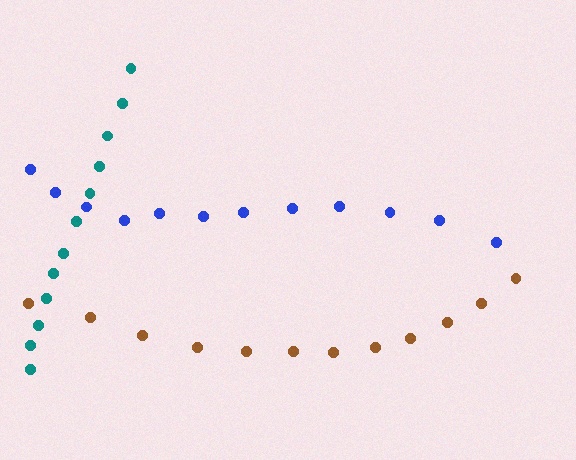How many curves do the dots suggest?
There are 3 distinct paths.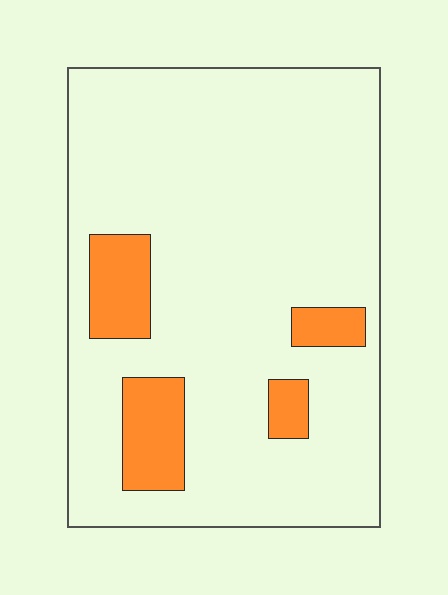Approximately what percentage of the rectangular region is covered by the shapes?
Approximately 15%.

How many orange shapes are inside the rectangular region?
4.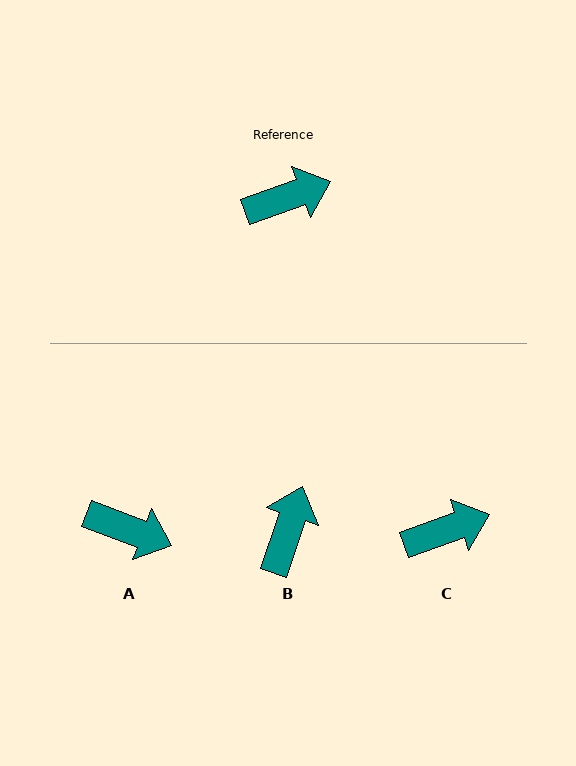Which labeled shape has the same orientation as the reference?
C.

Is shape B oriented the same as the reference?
No, it is off by about 52 degrees.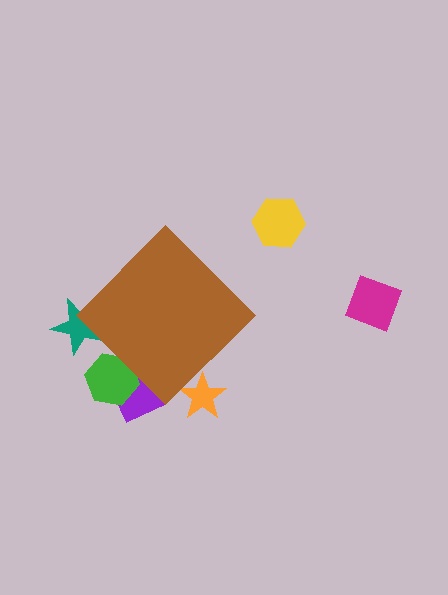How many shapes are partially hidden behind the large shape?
4 shapes are partially hidden.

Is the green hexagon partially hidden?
Yes, the green hexagon is partially hidden behind the brown diamond.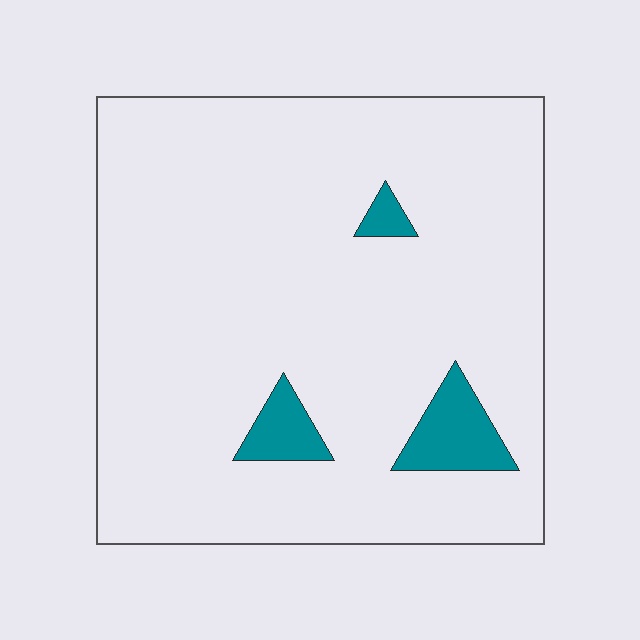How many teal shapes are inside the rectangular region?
3.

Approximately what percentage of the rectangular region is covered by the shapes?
Approximately 5%.